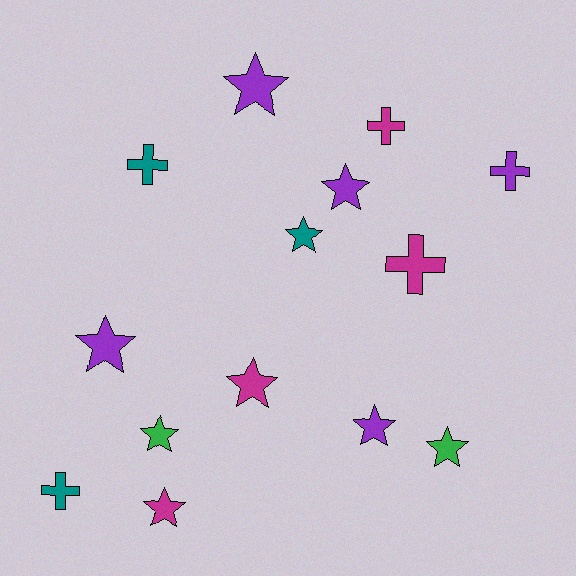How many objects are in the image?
There are 14 objects.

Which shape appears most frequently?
Star, with 9 objects.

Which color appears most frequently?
Purple, with 5 objects.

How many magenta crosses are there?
There are 2 magenta crosses.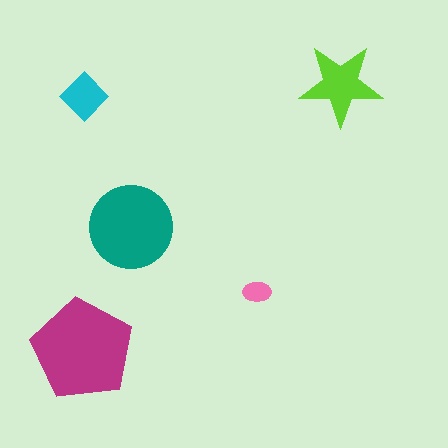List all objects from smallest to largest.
The pink ellipse, the cyan diamond, the lime star, the teal circle, the magenta pentagon.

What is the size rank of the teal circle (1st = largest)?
2nd.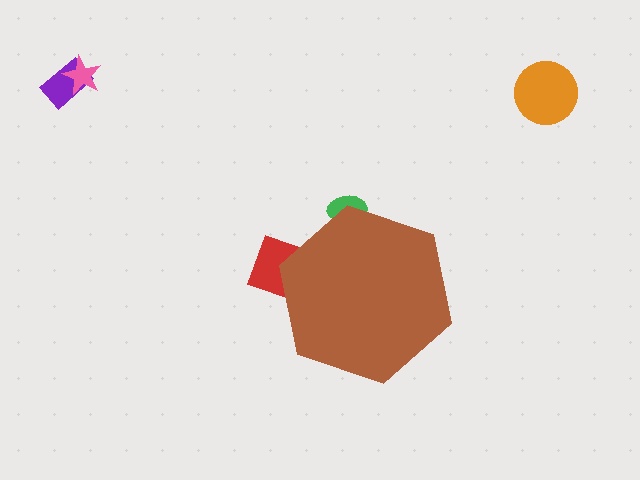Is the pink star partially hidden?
No, the pink star is fully visible.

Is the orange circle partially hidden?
No, the orange circle is fully visible.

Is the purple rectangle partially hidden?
No, the purple rectangle is fully visible.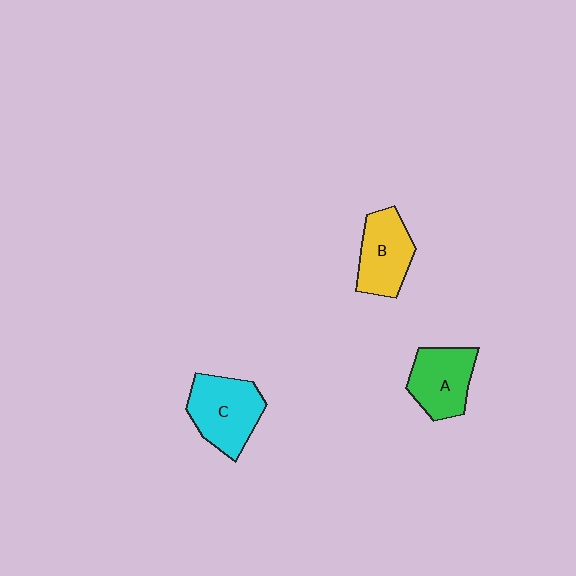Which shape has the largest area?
Shape C (cyan).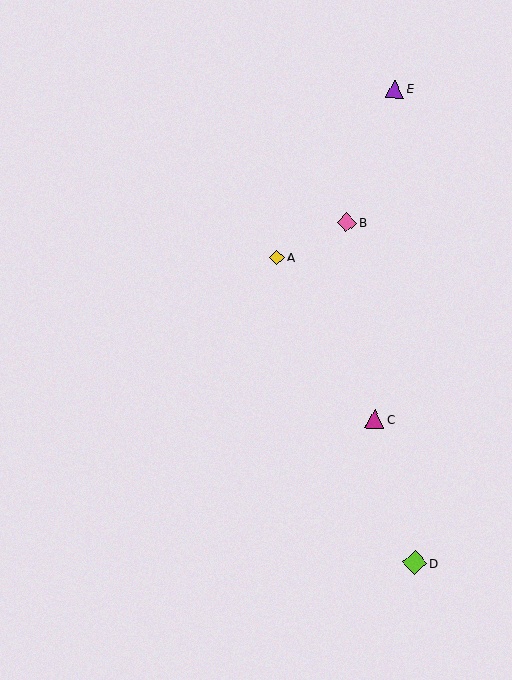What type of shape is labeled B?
Shape B is a pink diamond.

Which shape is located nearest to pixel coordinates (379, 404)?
The magenta triangle (labeled C) at (374, 419) is nearest to that location.